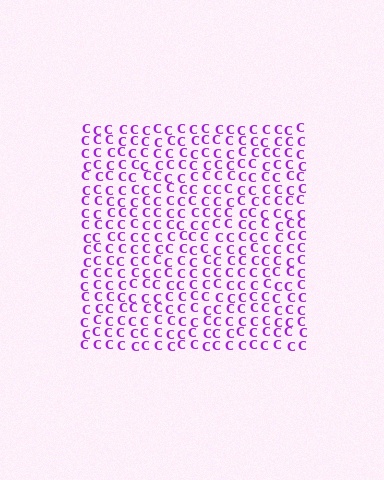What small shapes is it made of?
It is made of small letter C's.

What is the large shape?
The large shape is a square.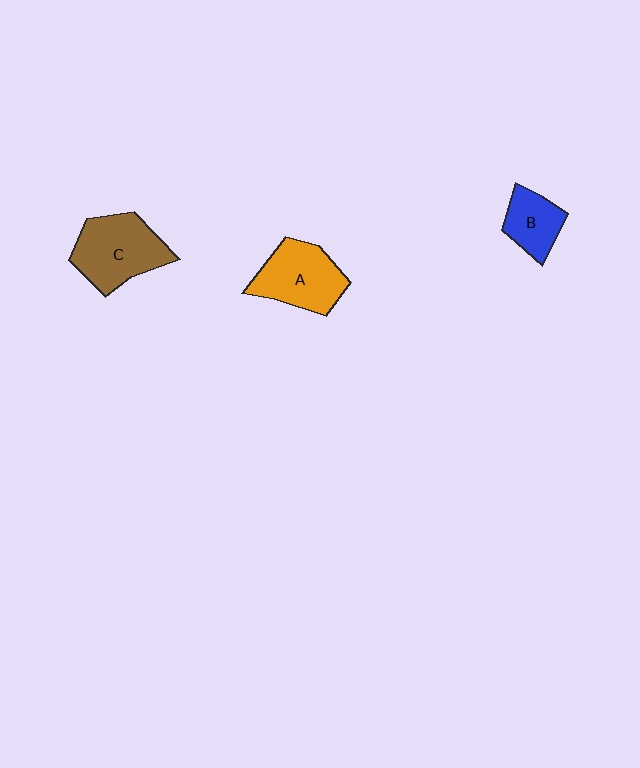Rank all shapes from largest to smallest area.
From largest to smallest: C (brown), A (orange), B (blue).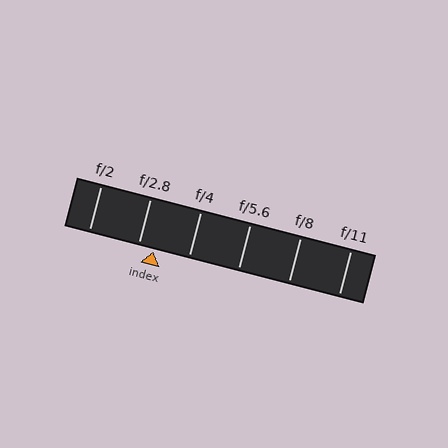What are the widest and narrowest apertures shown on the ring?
The widest aperture shown is f/2 and the narrowest is f/11.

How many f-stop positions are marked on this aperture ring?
There are 6 f-stop positions marked.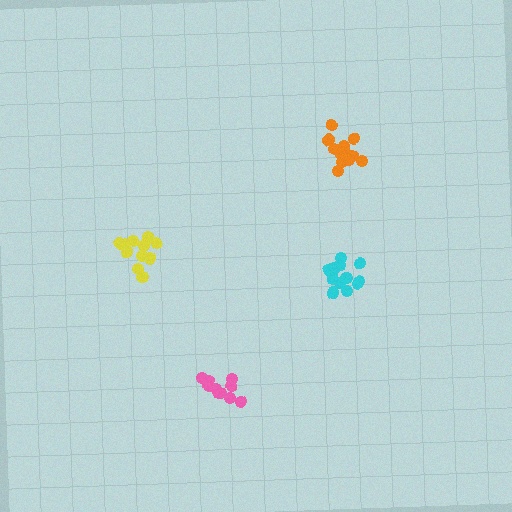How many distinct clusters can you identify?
There are 4 distinct clusters.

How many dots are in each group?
Group 1: 10 dots, Group 2: 11 dots, Group 3: 14 dots, Group 4: 12 dots (47 total).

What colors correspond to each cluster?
The clusters are colored: pink, yellow, cyan, orange.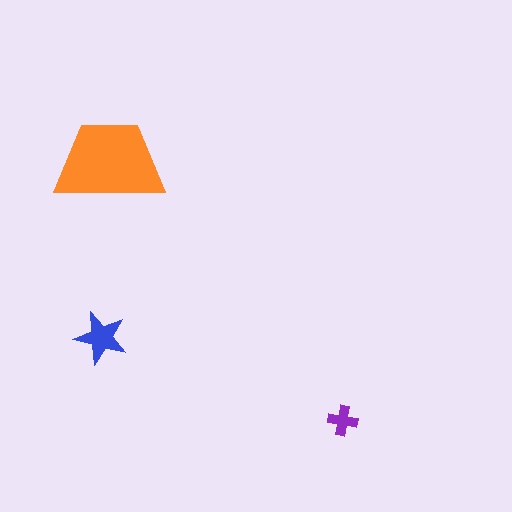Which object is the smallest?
The purple cross.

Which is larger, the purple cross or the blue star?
The blue star.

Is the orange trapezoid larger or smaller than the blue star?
Larger.